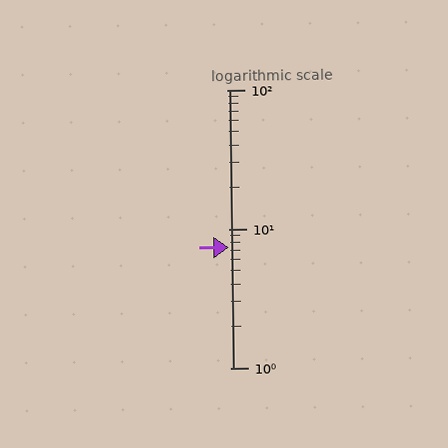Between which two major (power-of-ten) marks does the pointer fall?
The pointer is between 1 and 10.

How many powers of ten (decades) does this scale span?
The scale spans 2 decades, from 1 to 100.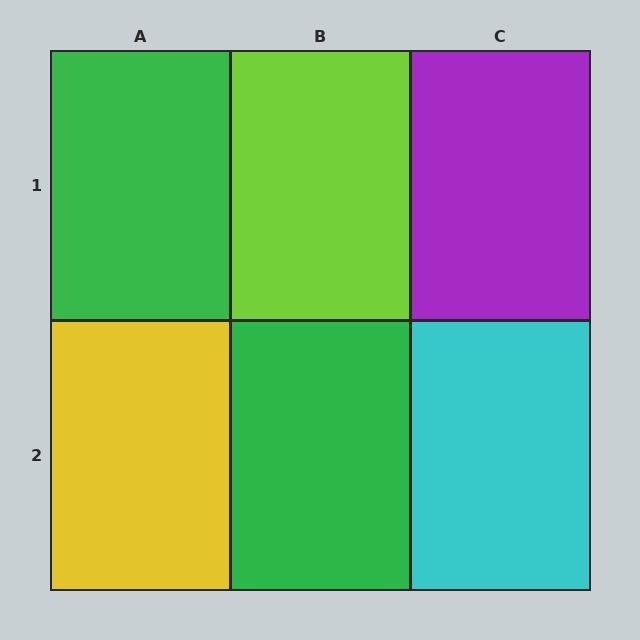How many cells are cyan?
1 cell is cyan.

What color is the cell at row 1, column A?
Green.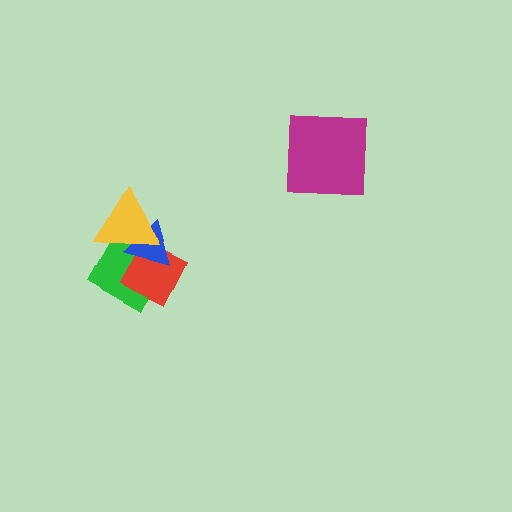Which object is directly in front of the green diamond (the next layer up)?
The red diamond is directly in front of the green diamond.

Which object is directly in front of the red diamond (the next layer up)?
The blue triangle is directly in front of the red diamond.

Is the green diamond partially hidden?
Yes, it is partially covered by another shape.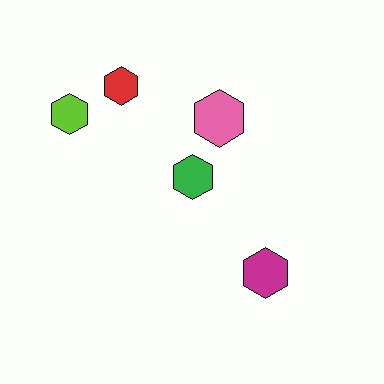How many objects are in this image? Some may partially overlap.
There are 5 objects.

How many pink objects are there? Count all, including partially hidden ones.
There is 1 pink object.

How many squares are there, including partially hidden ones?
There are no squares.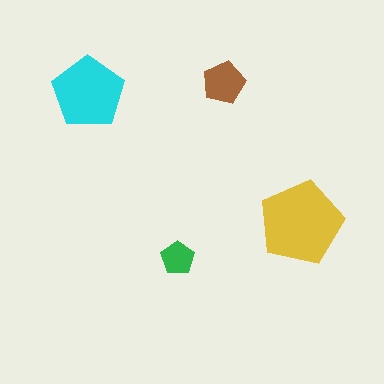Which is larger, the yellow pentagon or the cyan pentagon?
The yellow one.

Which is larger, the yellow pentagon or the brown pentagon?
The yellow one.